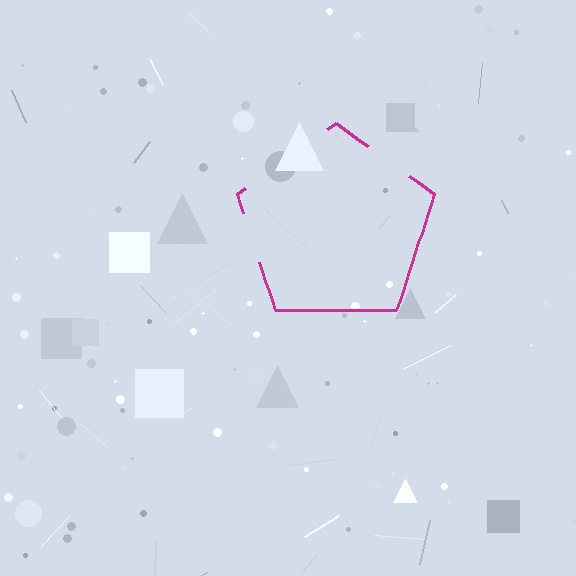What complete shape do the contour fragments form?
The contour fragments form a pentagon.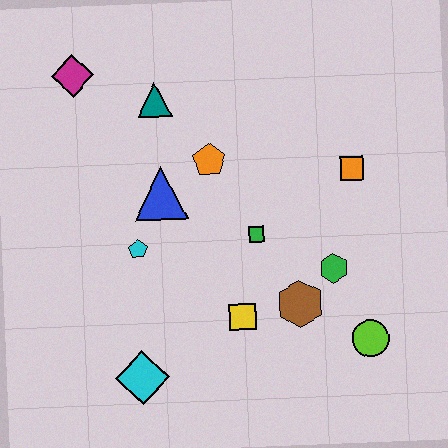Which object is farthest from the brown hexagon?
The magenta diamond is farthest from the brown hexagon.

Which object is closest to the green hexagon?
The brown hexagon is closest to the green hexagon.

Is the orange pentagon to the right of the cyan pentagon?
Yes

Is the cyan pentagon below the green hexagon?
No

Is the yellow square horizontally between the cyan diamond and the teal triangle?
No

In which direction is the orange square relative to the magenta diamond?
The orange square is to the right of the magenta diamond.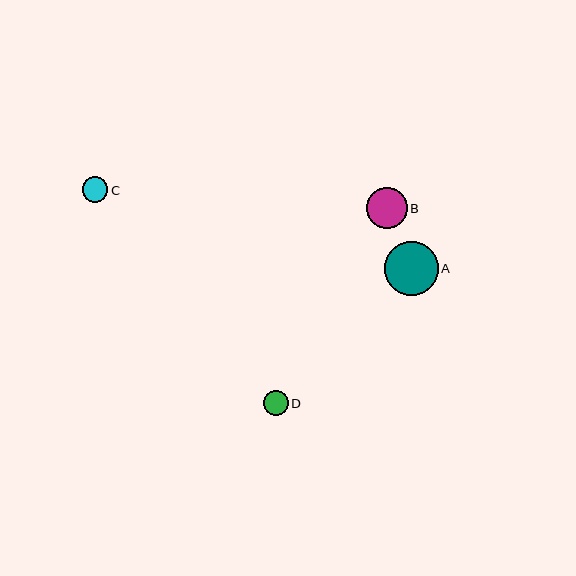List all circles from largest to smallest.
From largest to smallest: A, B, C, D.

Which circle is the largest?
Circle A is the largest with a size of approximately 54 pixels.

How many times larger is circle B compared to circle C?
Circle B is approximately 1.6 times the size of circle C.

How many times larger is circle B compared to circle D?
Circle B is approximately 1.7 times the size of circle D.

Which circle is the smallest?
Circle D is the smallest with a size of approximately 24 pixels.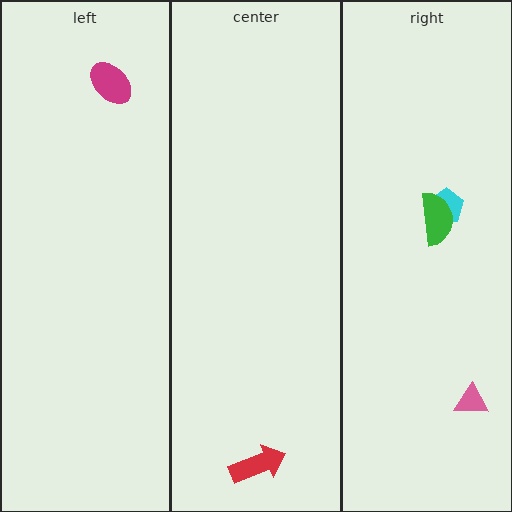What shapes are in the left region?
The magenta ellipse.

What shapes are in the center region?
The red arrow.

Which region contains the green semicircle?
The right region.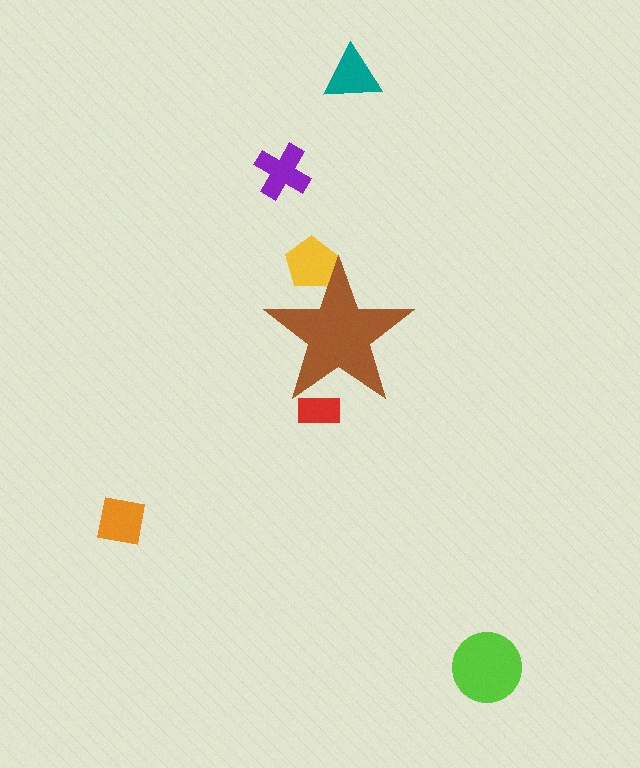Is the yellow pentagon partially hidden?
Yes, the yellow pentagon is partially hidden behind the brown star.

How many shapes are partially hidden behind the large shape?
2 shapes are partially hidden.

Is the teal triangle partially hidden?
No, the teal triangle is fully visible.